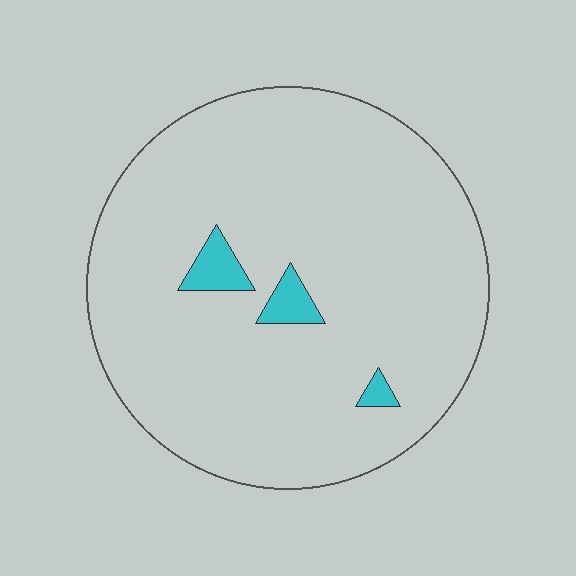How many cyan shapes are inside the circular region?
3.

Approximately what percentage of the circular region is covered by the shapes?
Approximately 5%.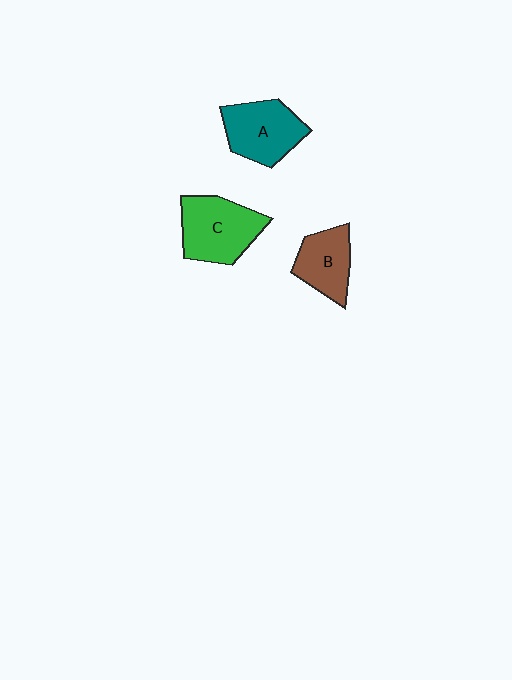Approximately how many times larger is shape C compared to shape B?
Approximately 1.4 times.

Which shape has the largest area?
Shape C (green).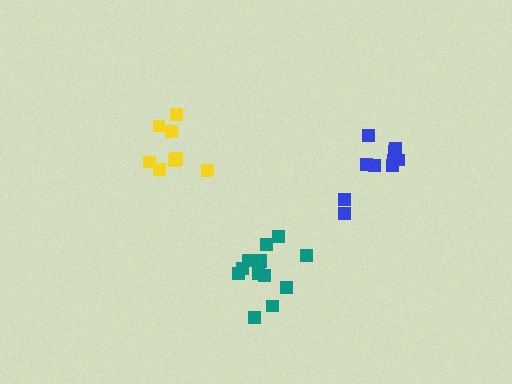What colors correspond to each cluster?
The clusters are colored: teal, yellow, blue.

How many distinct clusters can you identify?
There are 3 distinct clusters.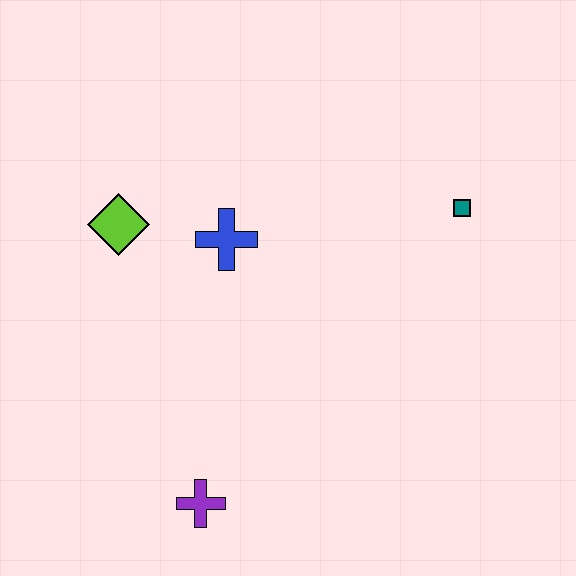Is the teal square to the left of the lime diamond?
No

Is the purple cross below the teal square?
Yes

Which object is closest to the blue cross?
The lime diamond is closest to the blue cross.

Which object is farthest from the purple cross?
The teal square is farthest from the purple cross.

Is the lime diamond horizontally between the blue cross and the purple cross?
No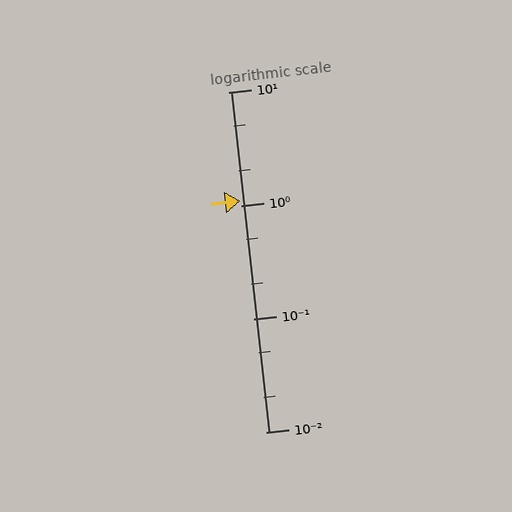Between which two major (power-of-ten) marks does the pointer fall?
The pointer is between 1 and 10.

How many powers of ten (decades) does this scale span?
The scale spans 3 decades, from 0.01 to 10.